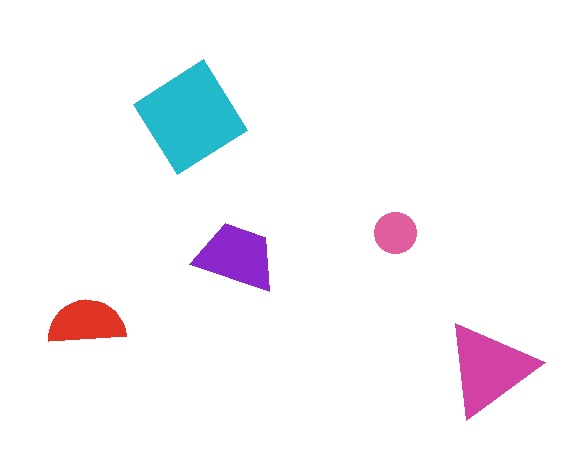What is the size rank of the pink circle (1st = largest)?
5th.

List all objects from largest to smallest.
The cyan diamond, the magenta triangle, the purple trapezoid, the red semicircle, the pink circle.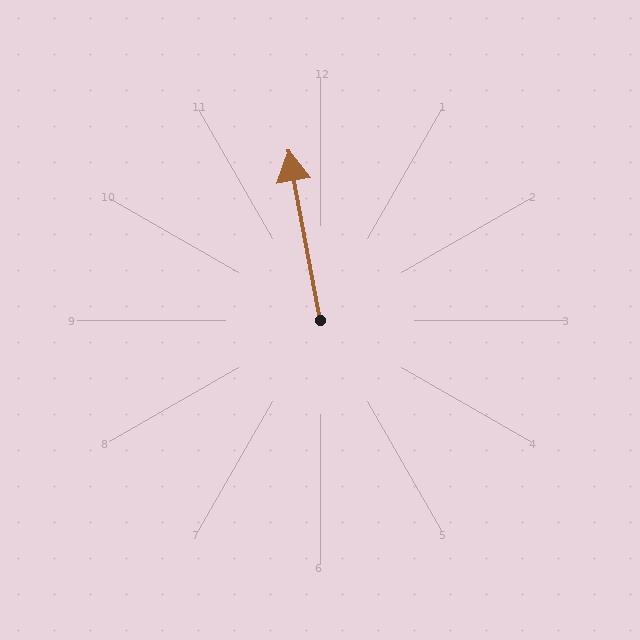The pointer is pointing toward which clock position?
Roughly 12 o'clock.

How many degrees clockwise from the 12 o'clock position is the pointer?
Approximately 349 degrees.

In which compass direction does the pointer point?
North.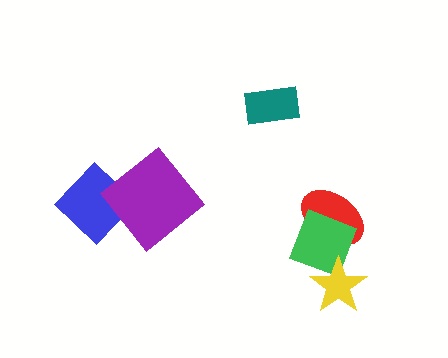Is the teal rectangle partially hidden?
No, no other shape covers it.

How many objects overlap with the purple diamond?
1 object overlaps with the purple diamond.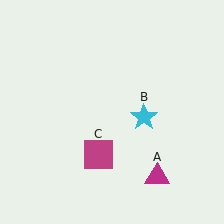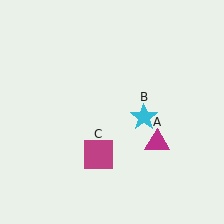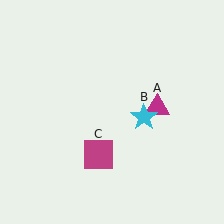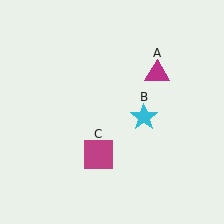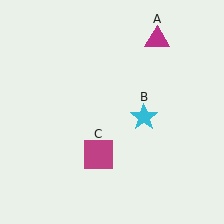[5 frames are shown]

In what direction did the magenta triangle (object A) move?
The magenta triangle (object A) moved up.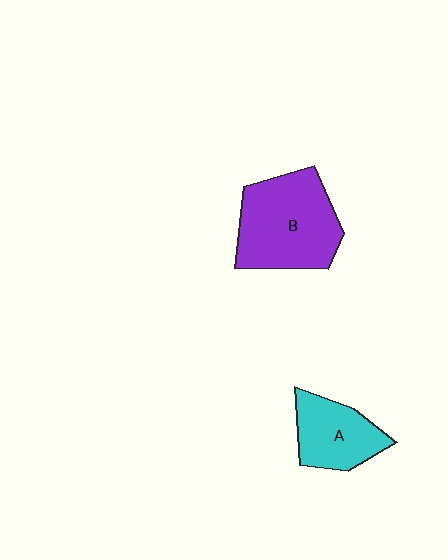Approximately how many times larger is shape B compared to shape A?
Approximately 1.6 times.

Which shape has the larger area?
Shape B (purple).